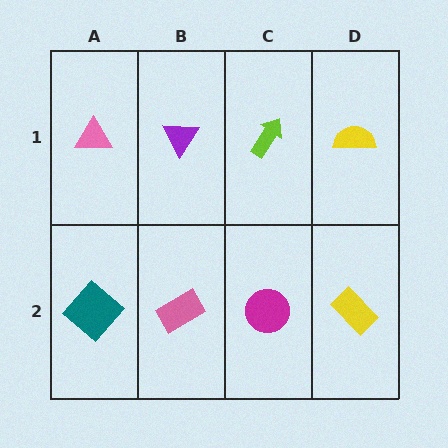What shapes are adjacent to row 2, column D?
A yellow semicircle (row 1, column D), a magenta circle (row 2, column C).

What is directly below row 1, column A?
A teal diamond.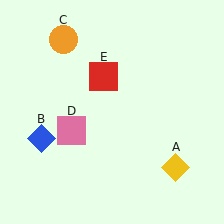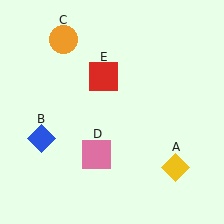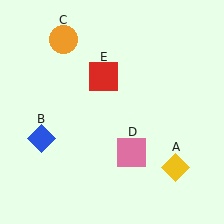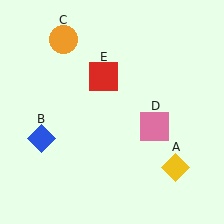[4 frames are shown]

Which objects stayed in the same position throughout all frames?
Yellow diamond (object A) and blue diamond (object B) and orange circle (object C) and red square (object E) remained stationary.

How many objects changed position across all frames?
1 object changed position: pink square (object D).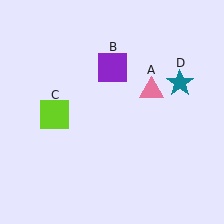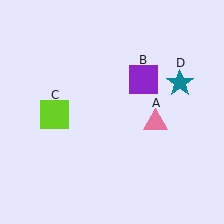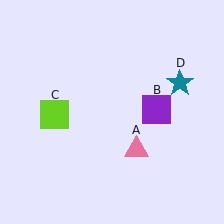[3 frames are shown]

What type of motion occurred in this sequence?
The pink triangle (object A), purple square (object B) rotated clockwise around the center of the scene.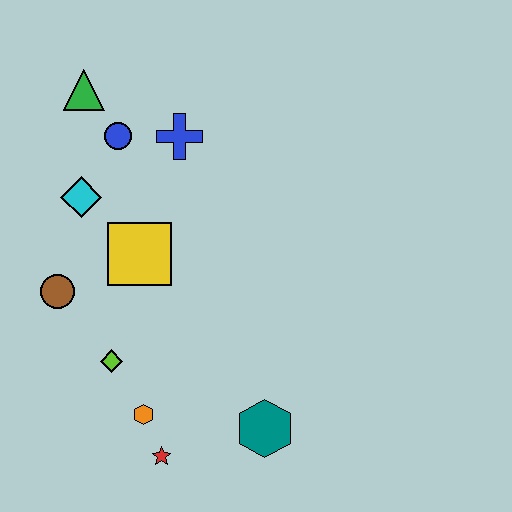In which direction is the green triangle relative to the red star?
The green triangle is above the red star.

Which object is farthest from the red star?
The green triangle is farthest from the red star.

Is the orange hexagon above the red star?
Yes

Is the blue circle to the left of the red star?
Yes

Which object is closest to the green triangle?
The blue circle is closest to the green triangle.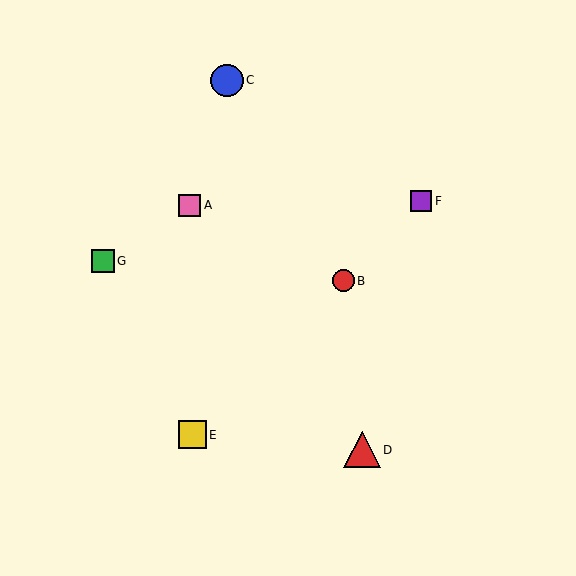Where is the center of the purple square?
The center of the purple square is at (421, 201).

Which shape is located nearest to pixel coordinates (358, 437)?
The red triangle (labeled D) at (362, 450) is nearest to that location.